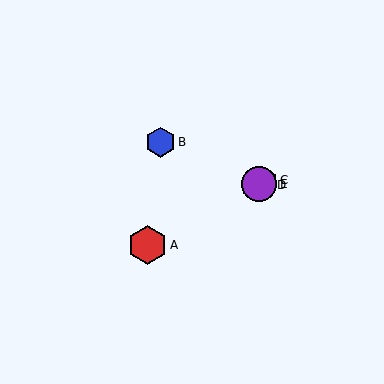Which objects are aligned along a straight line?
Objects A, C, D, E are aligned along a straight line.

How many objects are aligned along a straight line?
4 objects (A, C, D, E) are aligned along a straight line.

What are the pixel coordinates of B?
Object B is at (160, 142).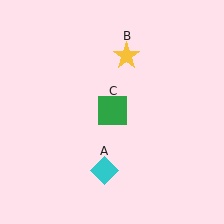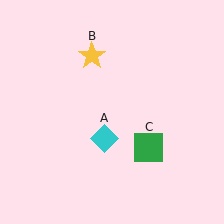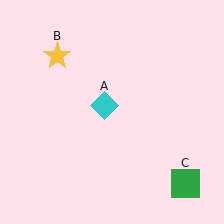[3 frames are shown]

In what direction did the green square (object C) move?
The green square (object C) moved down and to the right.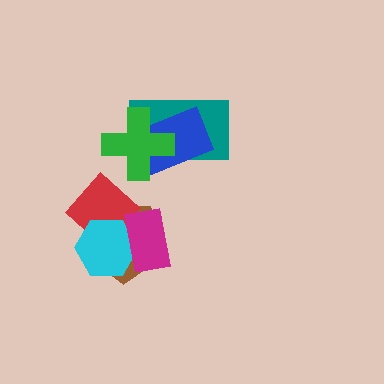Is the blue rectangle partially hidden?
Yes, it is partially covered by another shape.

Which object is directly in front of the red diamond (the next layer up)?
The cyan hexagon is directly in front of the red diamond.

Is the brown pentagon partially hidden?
Yes, it is partially covered by another shape.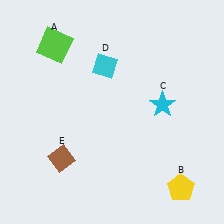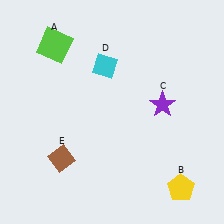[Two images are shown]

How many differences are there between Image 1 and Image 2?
There is 1 difference between the two images.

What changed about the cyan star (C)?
In Image 1, C is cyan. In Image 2, it changed to purple.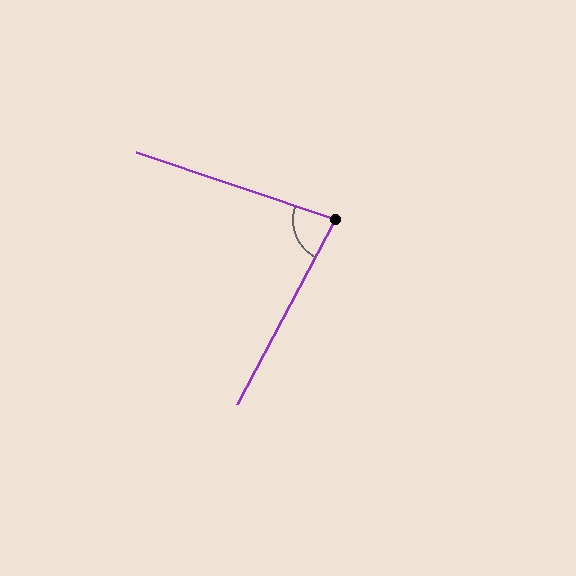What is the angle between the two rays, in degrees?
Approximately 81 degrees.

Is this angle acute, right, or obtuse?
It is acute.